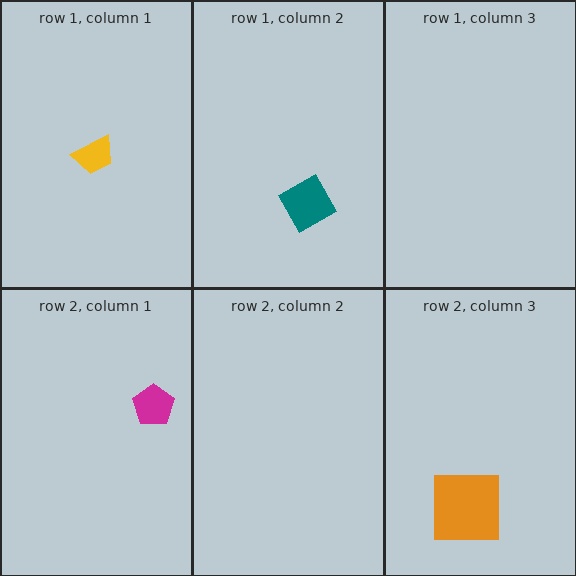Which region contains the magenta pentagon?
The row 2, column 1 region.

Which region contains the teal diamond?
The row 1, column 2 region.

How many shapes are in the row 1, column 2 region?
1.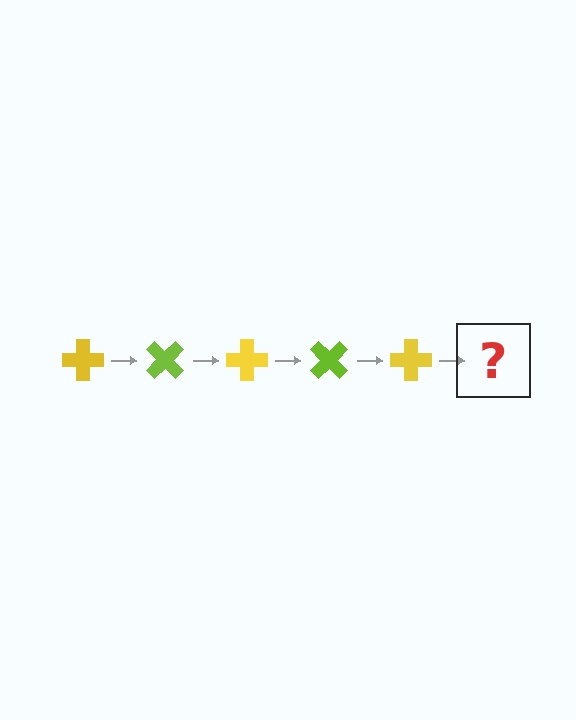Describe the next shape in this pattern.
It should be a lime cross, rotated 225 degrees from the start.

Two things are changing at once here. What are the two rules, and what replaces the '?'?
The two rules are that it rotates 45 degrees each step and the color cycles through yellow and lime. The '?' should be a lime cross, rotated 225 degrees from the start.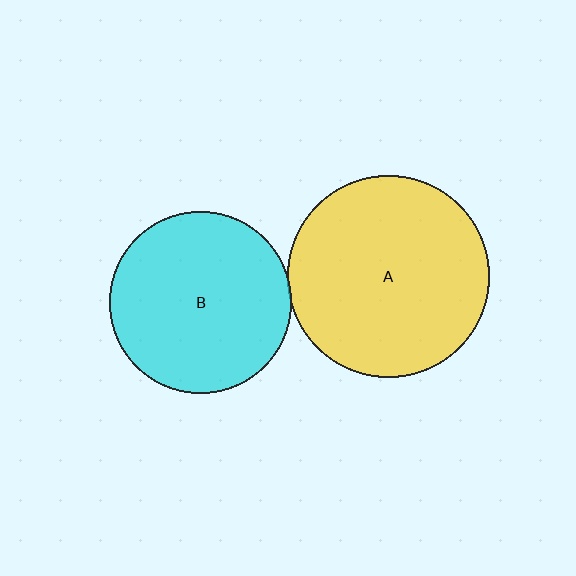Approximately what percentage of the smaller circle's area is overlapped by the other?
Approximately 5%.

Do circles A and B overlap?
Yes.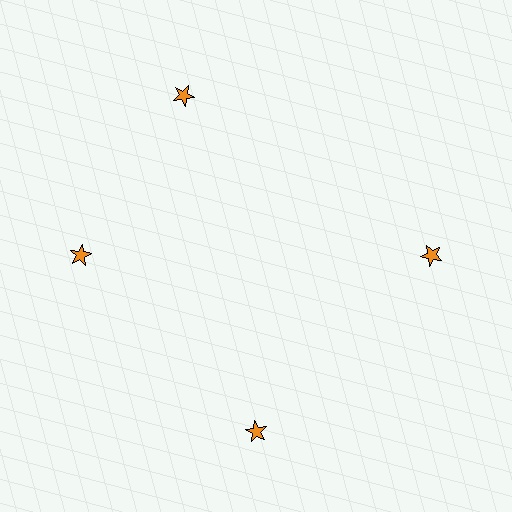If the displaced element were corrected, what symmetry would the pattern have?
It would have 4-fold rotational symmetry — the pattern would map onto itself every 90 degrees.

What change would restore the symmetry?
The symmetry would be restored by rotating it back into even spacing with its neighbors so that all 4 stars sit at equal angles and equal distance from the center.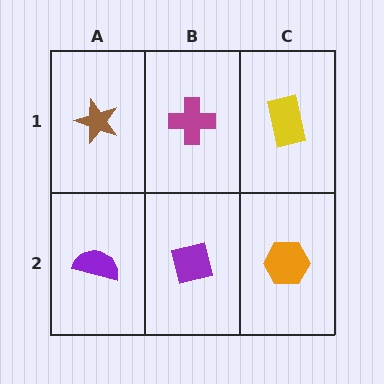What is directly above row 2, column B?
A magenta cross.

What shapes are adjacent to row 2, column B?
A magenta cross (row 1, column B), a purple semicircle (row 2, column A), an orange hexagon (row 2, column C).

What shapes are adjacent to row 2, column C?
A yellow rectangle (row 1, column C), a purple square (row 2, column B).